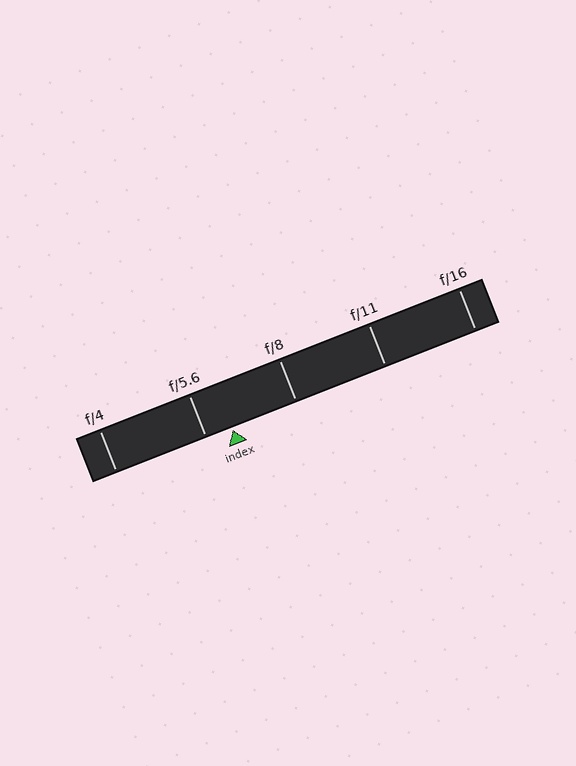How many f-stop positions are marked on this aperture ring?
There are 5 f-stop positions marked.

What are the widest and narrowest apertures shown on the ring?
The widest aperture shown is f/4 and the narrowest is f/16.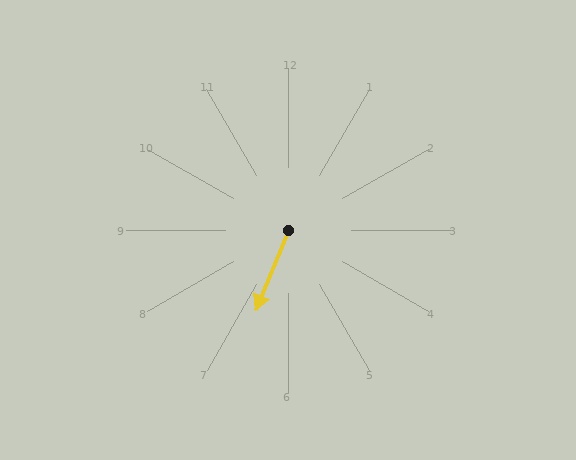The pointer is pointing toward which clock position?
Roughly 7 o'clock.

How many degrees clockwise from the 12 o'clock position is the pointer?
Approximately 202 degrees.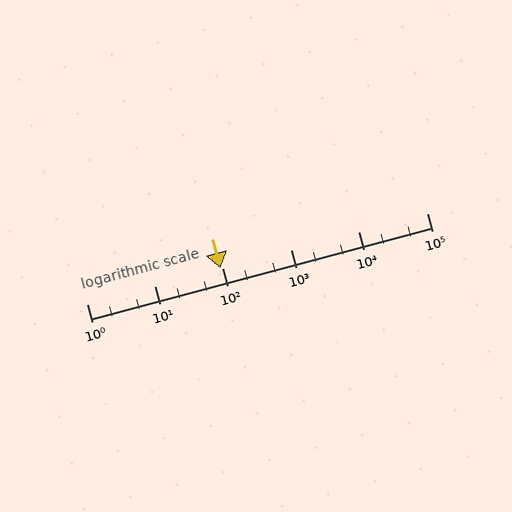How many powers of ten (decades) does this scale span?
The scale spans 5 decades, from 1 to 100000.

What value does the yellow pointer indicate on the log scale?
The pointer indicates approximately 92.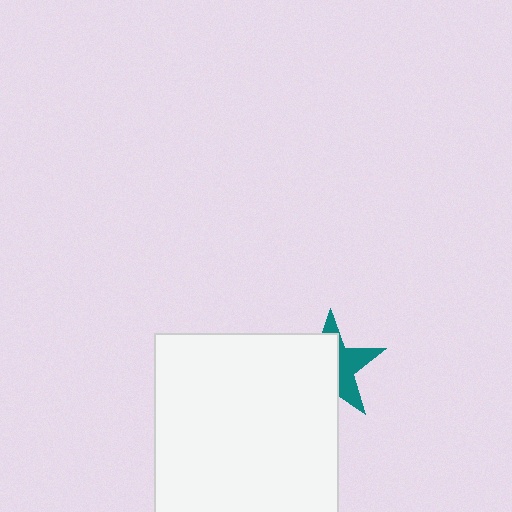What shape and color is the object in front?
The object in front is a white square.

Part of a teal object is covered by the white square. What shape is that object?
It is a star.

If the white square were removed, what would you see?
You would see the complete teal star.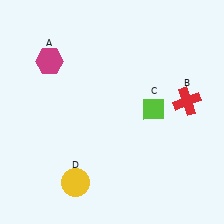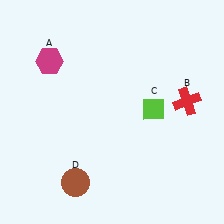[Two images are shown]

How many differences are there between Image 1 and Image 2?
There is 1 difference between the two images.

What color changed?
The circle (D) changed from yellow in Image 1 to brown in Image 2.